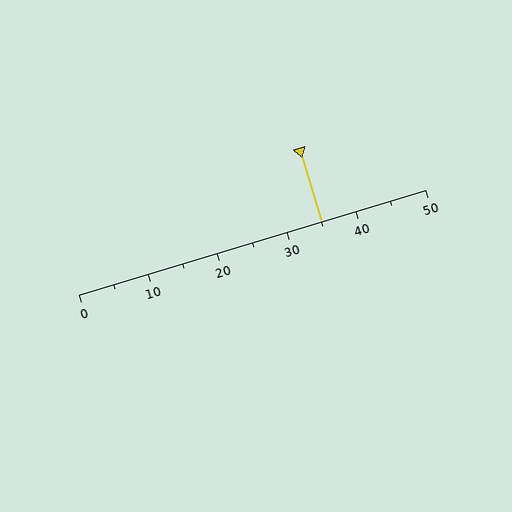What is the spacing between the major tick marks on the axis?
The major ticks are spaced 10 apart.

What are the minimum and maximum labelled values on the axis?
The axis runs from 0 to 50.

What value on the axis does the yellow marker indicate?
The marker indicates approximately 35.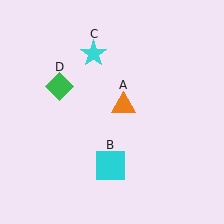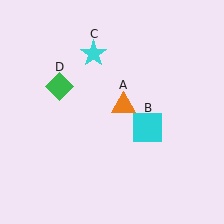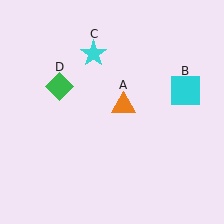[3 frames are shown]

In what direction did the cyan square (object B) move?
The cyan square (object B) moved up and to the right.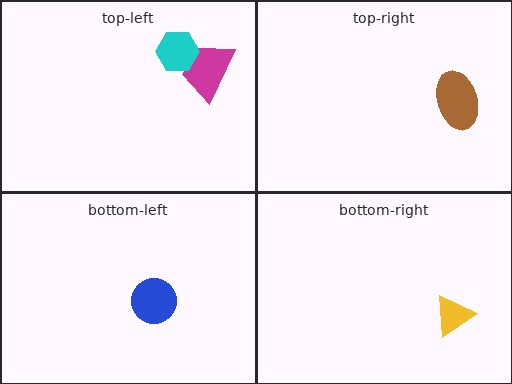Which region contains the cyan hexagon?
The top-left region.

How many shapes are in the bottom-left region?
1.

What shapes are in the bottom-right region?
The yellow triangle.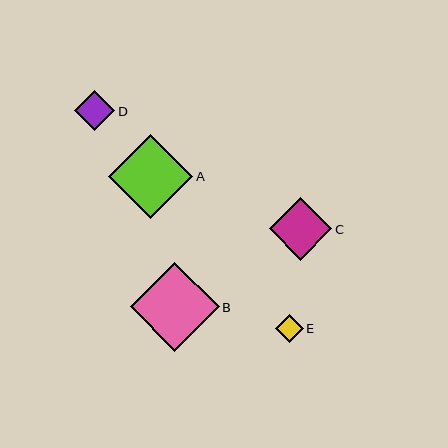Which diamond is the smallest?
Diamond E is the smallest with a size of approximately 27 pixels.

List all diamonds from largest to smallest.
From largest to smallest: B, A, C, D, E.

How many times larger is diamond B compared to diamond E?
Diamond B is approximately 3.3 times the size of diamond E.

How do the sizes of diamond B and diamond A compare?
Diamond B and diamond A are approximately the same size.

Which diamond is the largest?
Diamond B is the largest with a size of approximately 89 pixels.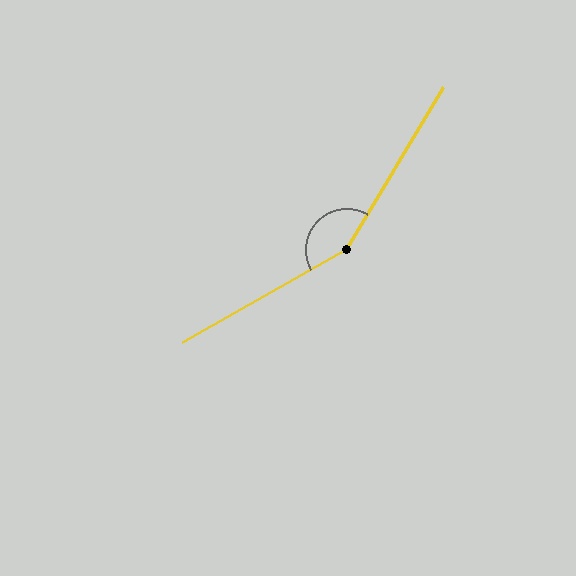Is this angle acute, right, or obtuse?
It is obtuse.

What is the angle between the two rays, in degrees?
Approximately 151 degrees.